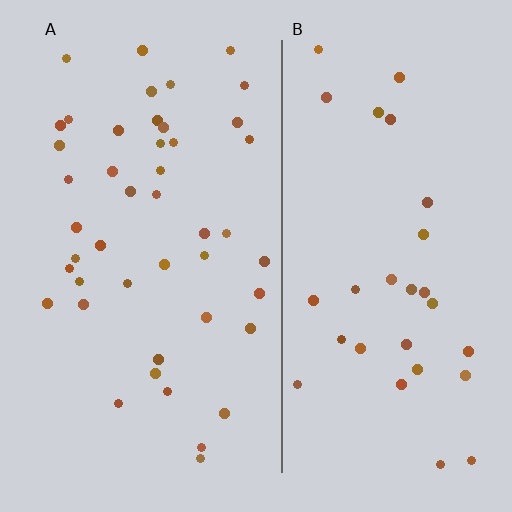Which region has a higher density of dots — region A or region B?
A (the left).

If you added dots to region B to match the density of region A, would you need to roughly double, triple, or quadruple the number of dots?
Approximately double.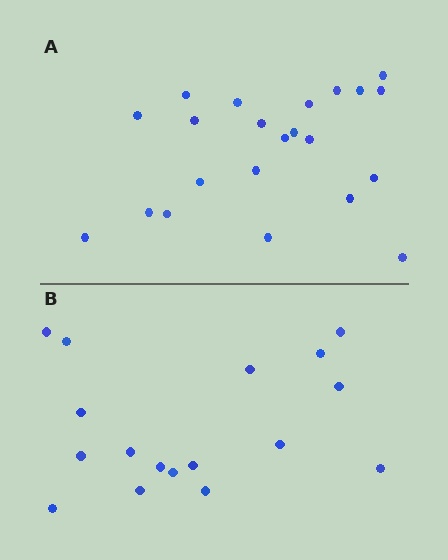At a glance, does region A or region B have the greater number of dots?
Region A (the top region) has more dots.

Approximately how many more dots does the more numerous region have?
Region A has about 5 more dots than region B.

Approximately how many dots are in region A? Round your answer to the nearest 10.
About 20 dots. (The exact count is 22, which rounds to 20.)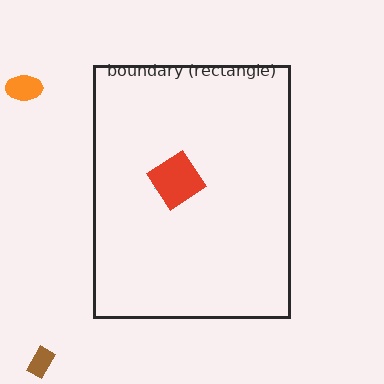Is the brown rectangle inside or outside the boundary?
Outside.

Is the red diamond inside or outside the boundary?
Inside.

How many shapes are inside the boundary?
2 inside, 2 outside.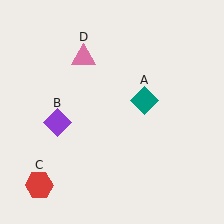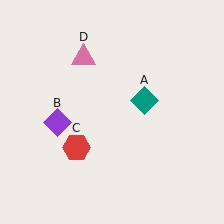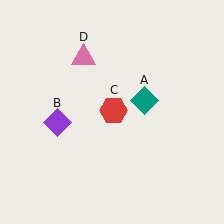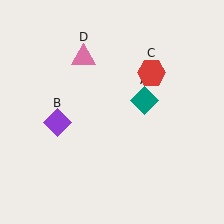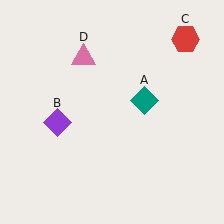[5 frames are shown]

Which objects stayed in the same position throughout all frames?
Teal diamond (object A) and purple diamond (object B) and pink triangle (object D) remained stationary.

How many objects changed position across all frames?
1 object changed position: red hexagon (object C).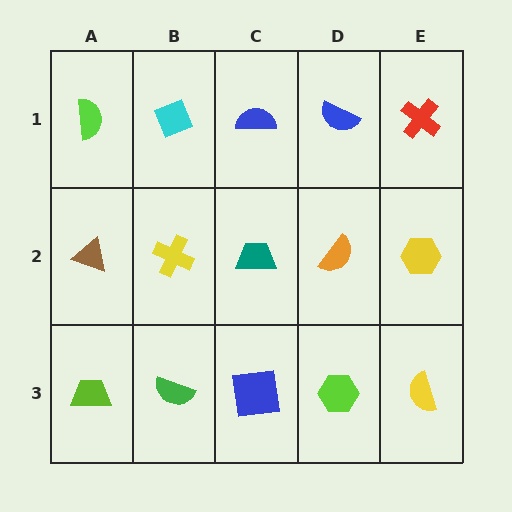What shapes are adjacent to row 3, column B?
A yellow cross (row 2, column B), a lime trapezoid (row 3, column A), a blue square (row 3, column C).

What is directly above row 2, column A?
A lime semicircle.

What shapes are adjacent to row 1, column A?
A brown triangle (row 2, column A), a cyan diamond (row 1, column B).